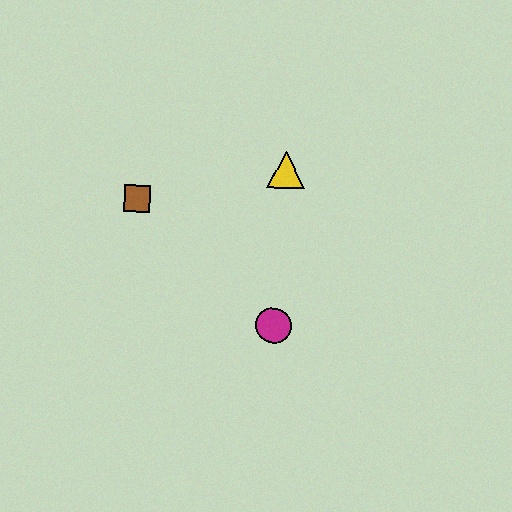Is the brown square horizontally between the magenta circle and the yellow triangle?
No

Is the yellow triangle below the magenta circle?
No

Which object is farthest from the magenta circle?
The brown square is farthest from the magenta circle.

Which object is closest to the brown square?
The yellow triangle is closest to the brown square.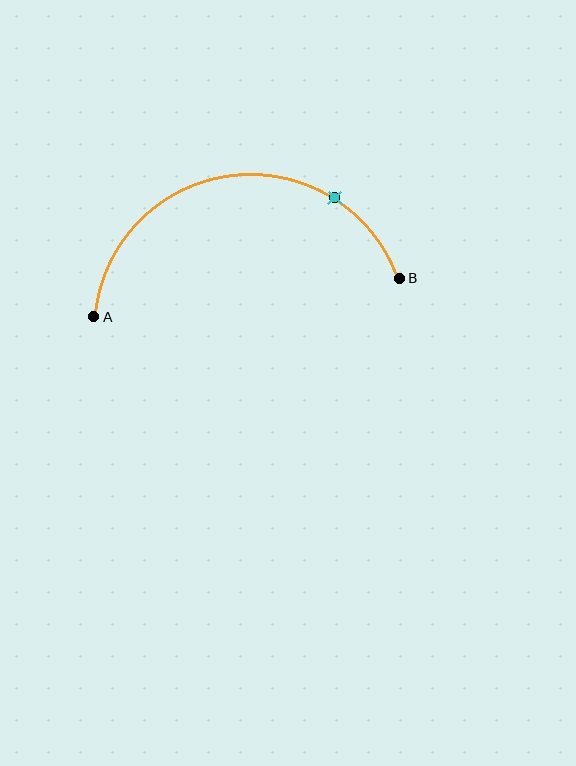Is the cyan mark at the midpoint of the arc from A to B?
No. The cyan mark lies on the arc but is closer to endpoint B. The arc midpoint would be at the point on the curve equidistant along the arc from both A and B.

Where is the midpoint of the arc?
The arc midpoint is the point on the curve farthest from the straight line joining A and B. It sits above that line.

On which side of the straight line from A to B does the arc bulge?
The arc bulges above the straight line connecting A and B.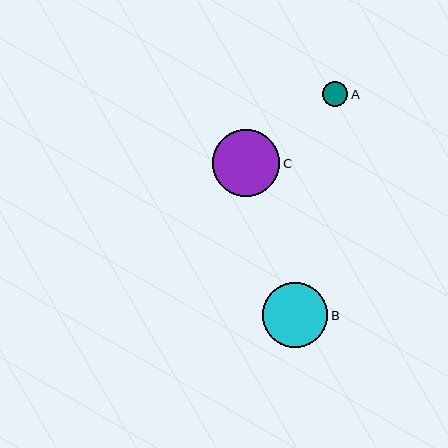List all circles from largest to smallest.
From largest to smallest: C, B, A.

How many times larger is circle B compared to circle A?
Circle B is approximately 2.6 times the size of circle A.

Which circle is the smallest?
Circle A is the smallest with a size of approximately 25 pixels.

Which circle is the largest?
Circle C is the largest with a size of approximately 67 pixels.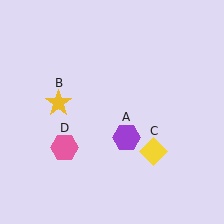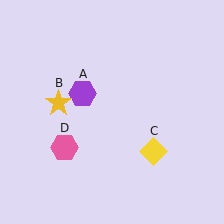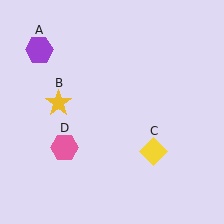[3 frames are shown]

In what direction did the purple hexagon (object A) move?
The purple hexagon (object A) moved up and to the left.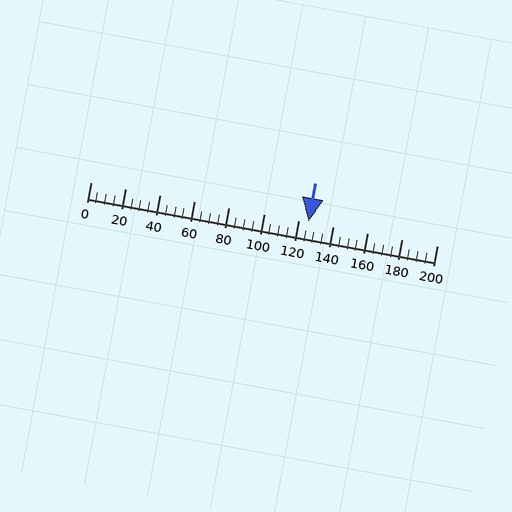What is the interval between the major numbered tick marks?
The major tick marks are spaced 20 units apart.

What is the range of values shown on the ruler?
The ruler shows values from 0 to 200.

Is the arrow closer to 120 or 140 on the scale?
The arrow is closer to 120.